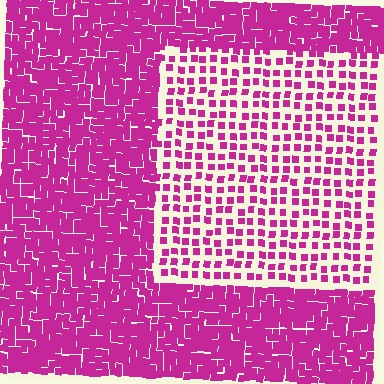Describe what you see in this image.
The image contains small magenta elements arranged at two different densities. A rectangle-shaped region is visible where the elements are less densely packed than the surrounding area.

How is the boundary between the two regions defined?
The boundary is defined by a change in element density (approximately 2.5x ratio). All elements are the same color, size, and shape.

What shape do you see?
I see a rectangle.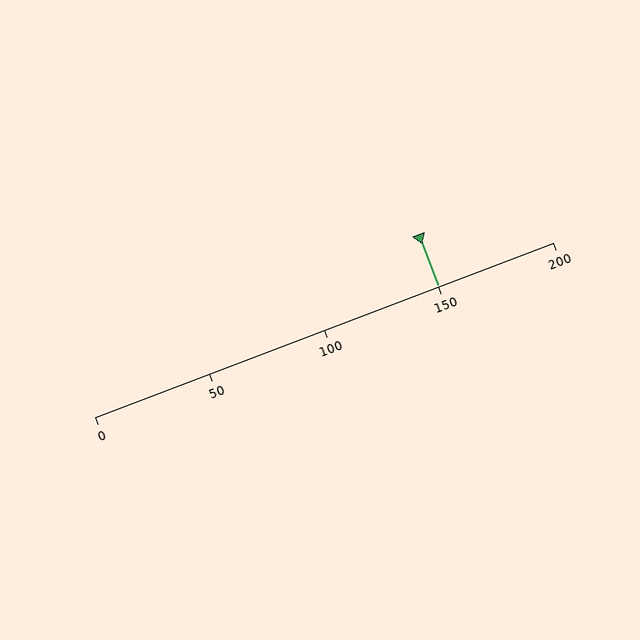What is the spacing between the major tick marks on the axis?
The major ticks are spaced 50 apart.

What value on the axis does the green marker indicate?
The marker indicates approximately 150.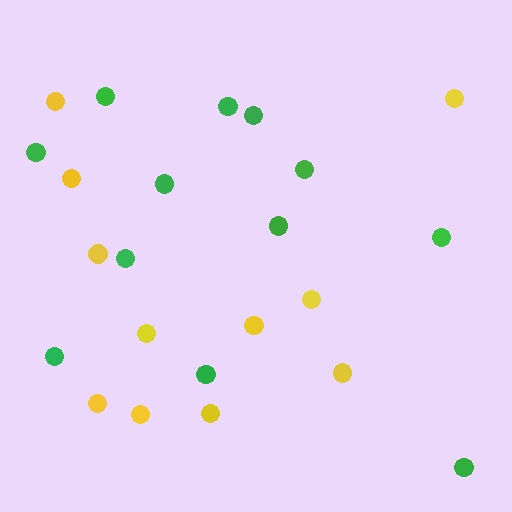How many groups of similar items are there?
There are 2 groups: one group of green circles (12) and one group of yellow circles (11).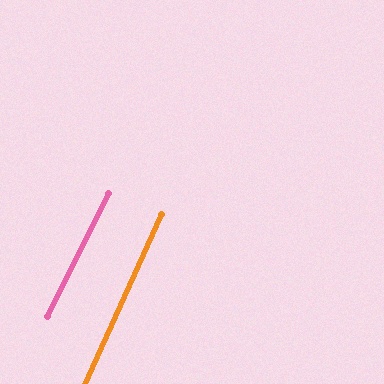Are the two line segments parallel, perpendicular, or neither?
Parallel — their directions differ by only 1.9°.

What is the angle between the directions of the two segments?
Approximately 2 degrees.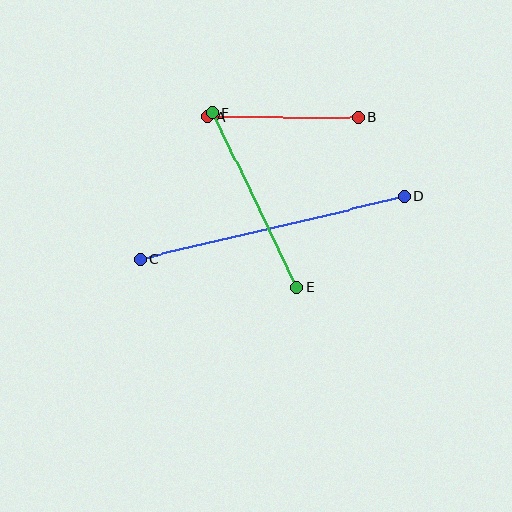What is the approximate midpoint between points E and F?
The midpoint is at approximately (255, 200) pixels.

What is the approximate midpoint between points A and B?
The midpoint is at approximately (283, 117) pixels.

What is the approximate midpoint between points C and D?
The midpoint is at approximately (272, 227) pixels.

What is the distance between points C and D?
The distance is approximately 271 pixels.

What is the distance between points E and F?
The distance is approximately 194 pixels.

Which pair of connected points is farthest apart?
Points C and D are farthest apart.